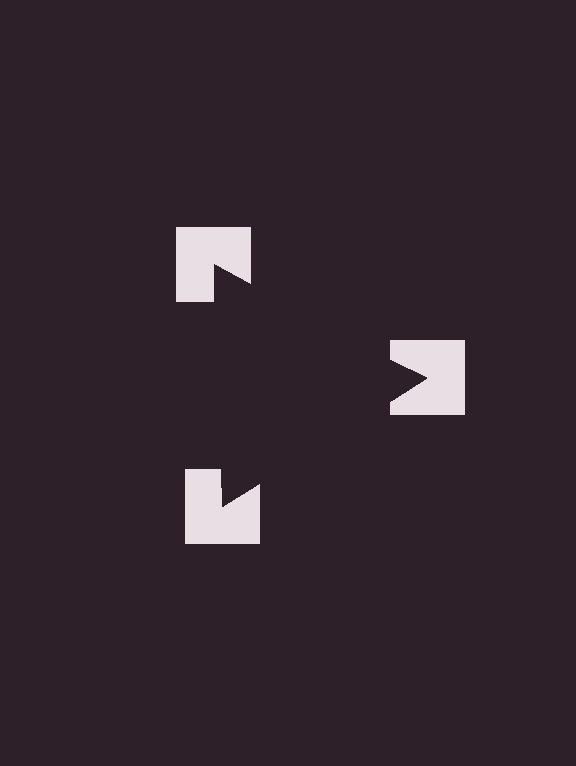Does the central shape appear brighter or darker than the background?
It typically appears slightly darker than the background, even though no actual brightness change is drawn.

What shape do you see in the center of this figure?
An illusory triangle — its edges are inferred from the aligned wedge cuts in the notched squares, not physically drawn.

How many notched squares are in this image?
There are 3 — one at each vertex of the illusory triangle.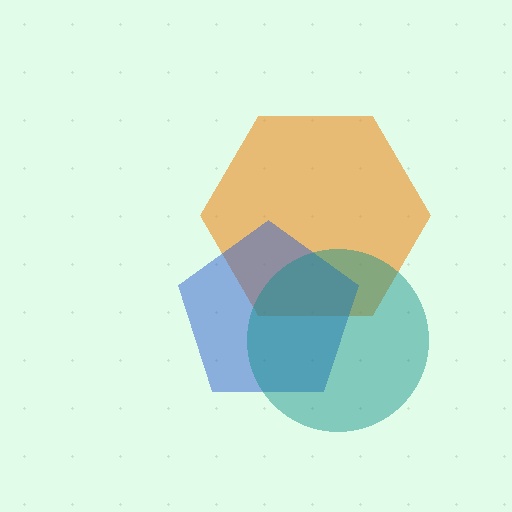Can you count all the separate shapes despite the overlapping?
Yes, there are 3 separate shapes.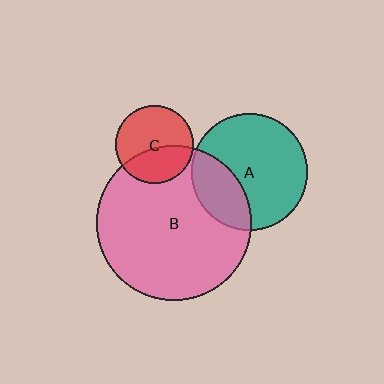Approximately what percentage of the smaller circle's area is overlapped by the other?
Approximately 40%.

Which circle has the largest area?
Circle B (pink).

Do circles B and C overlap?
Yes.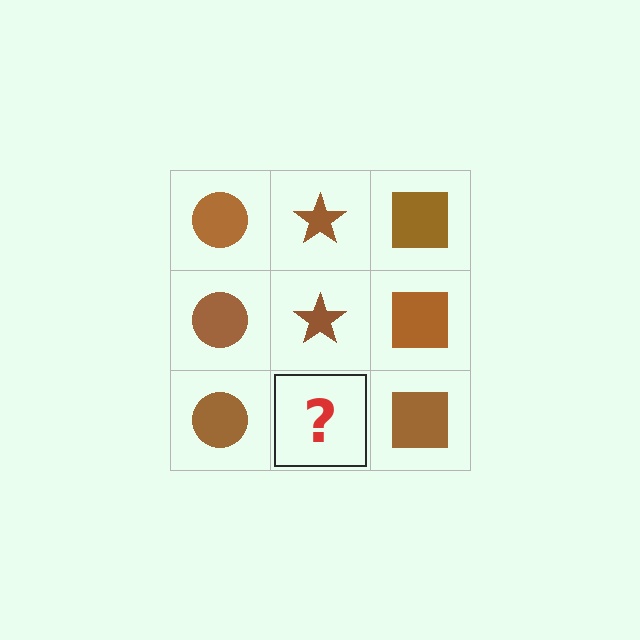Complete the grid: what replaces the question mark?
The question mark should be replaced with a brown star.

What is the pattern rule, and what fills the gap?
The rule is that each column has a consistent shape. The gap should be filled with a brown star.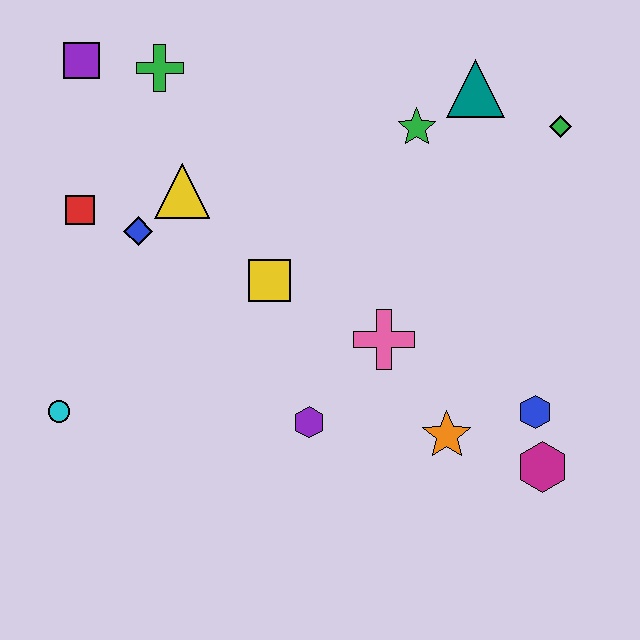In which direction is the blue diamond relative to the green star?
The blue diamond is to the left of the green star.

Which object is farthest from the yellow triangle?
The magenta hexagon is farthest from the yellow triangle.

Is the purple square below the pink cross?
No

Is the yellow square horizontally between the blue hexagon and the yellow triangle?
Yes